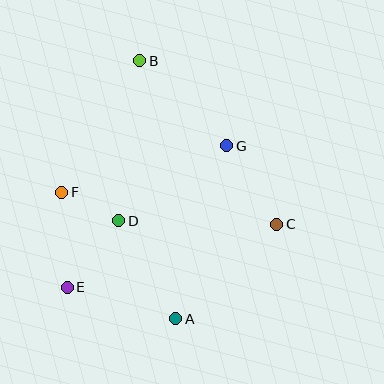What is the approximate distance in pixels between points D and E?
The distance between D and E is approximately 84 pixels.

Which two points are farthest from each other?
Points A and B are farthest from each other.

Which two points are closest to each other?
Points D and F are closest to each other.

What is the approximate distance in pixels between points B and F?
The distance between B and F is approximately 153 pixels.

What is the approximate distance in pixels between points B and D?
The distance between B and D is approximately 161 pixels.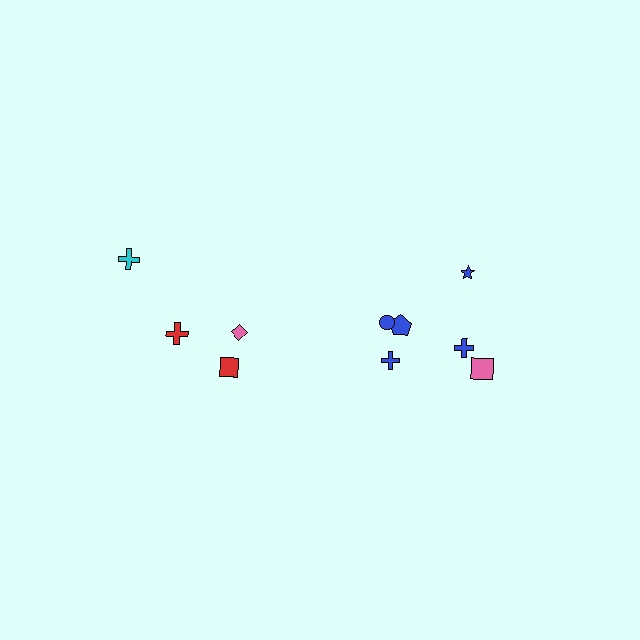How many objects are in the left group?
There are 4 objects.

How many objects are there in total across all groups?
There are 10 objects.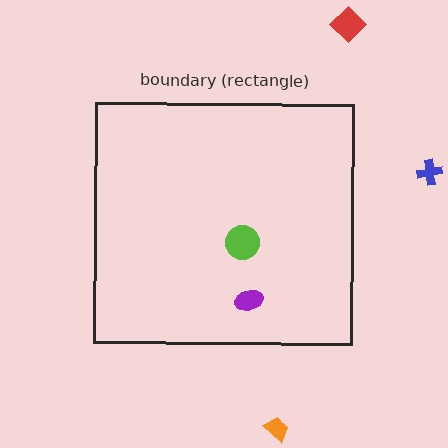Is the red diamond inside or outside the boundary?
Outside.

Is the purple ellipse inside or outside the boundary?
Inside.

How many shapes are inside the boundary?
2 inside, 3 outside.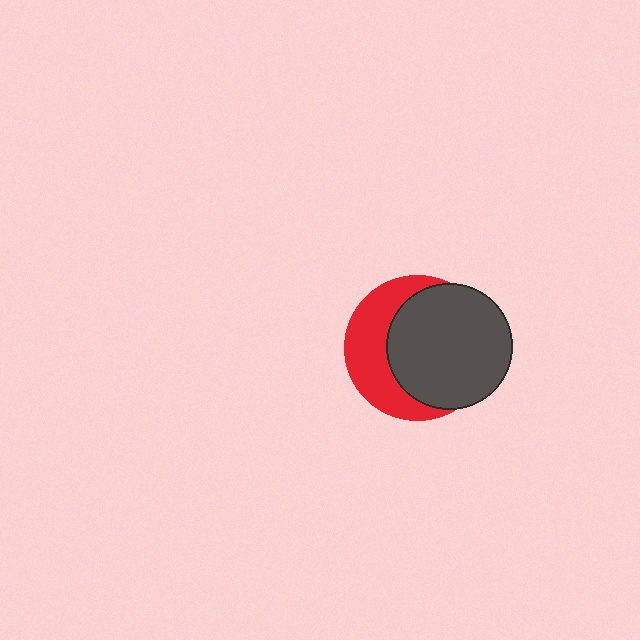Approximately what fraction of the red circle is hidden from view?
Roughly 61% of the red circle is hidden behind the dark gray circle.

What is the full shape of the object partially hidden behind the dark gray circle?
The partially hidden object is a red circle.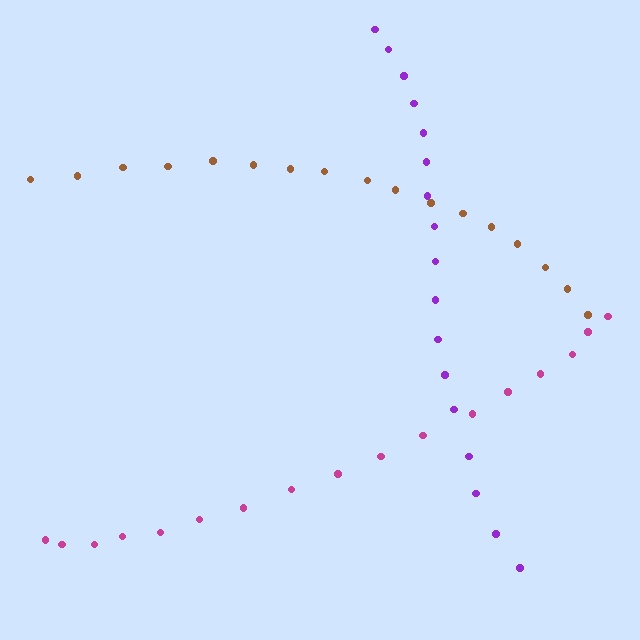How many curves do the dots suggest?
There are 3 distinct paths.